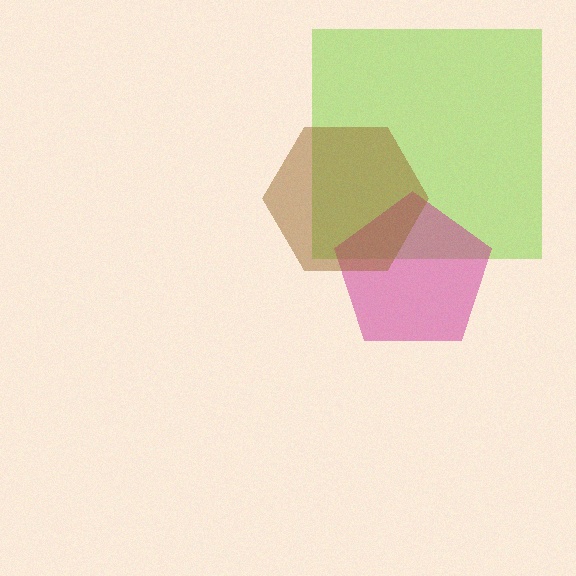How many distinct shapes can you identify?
There are 3 distinct shapes: a lime square, a magenta pentagon, a brown hexagon.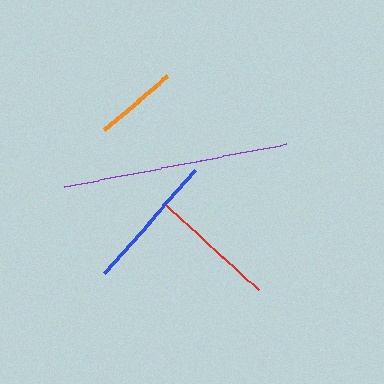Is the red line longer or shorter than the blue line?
The blue line is longer than the red line.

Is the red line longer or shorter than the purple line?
The purple line is longer than the red line.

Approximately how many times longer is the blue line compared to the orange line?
The blue line is approximately 1.7 times the length of the orange line.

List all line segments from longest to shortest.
From longest to shortest: purple, blue, red, orange.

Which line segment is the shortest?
The orange line is the shortest at approximately 83 pixels.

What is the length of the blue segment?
The blue segment is approximately 138 pixels long.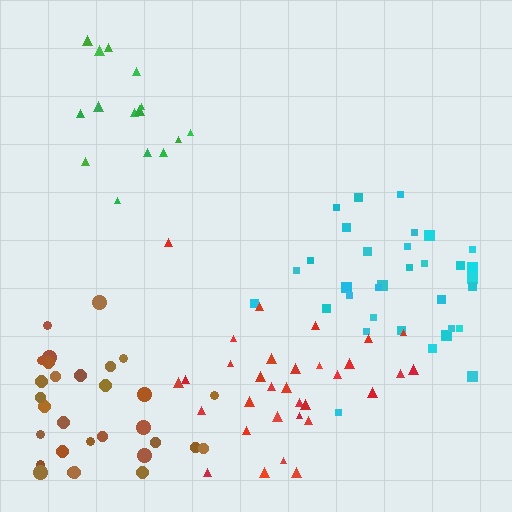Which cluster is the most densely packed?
Cyan.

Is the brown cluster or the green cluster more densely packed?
Brown.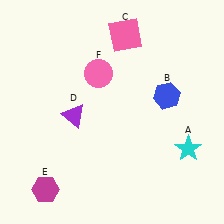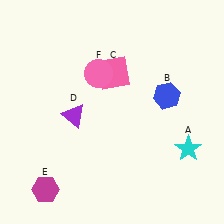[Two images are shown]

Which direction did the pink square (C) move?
The pink square (C) moved down.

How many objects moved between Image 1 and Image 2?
1 object moved between the two images.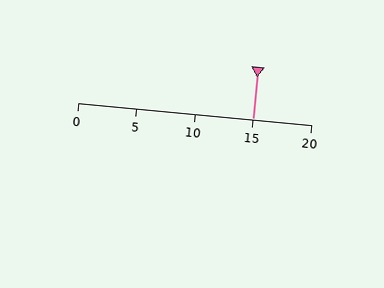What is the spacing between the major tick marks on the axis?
The major ticks are spaced 5 apart.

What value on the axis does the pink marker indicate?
The marker indicates approximately 15.